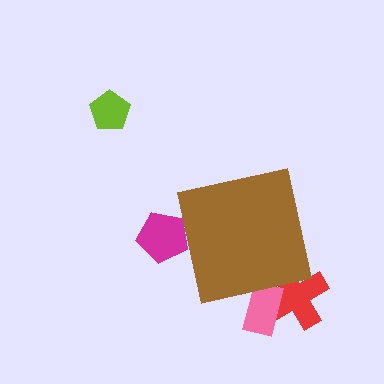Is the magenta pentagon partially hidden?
Yes, the magenta pentagon is partially hidden behind the brown square.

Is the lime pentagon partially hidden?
No, the lime pentagon is fully visible.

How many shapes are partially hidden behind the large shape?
3 shapes are partially hidden.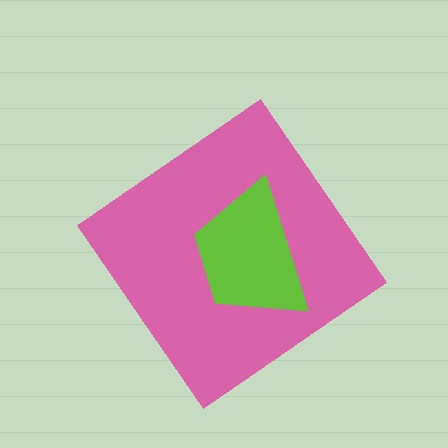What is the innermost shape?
The lime trapezoid.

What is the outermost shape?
The pink diamond.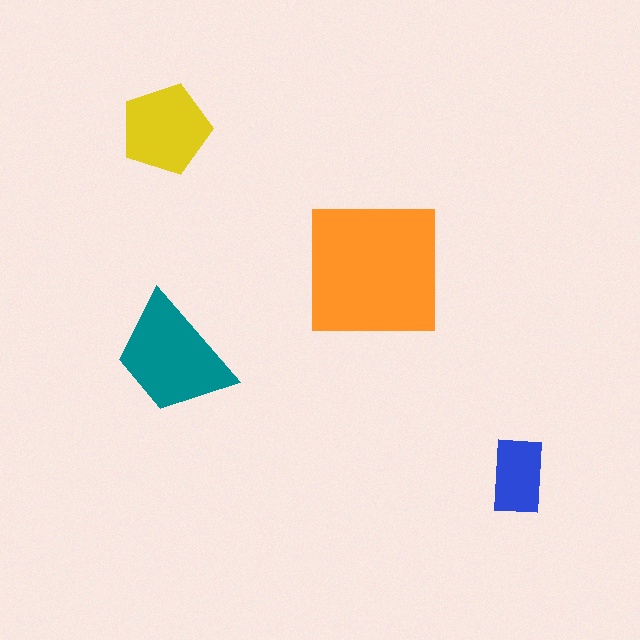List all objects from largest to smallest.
The orange square, the teal trapezoid, the yellow pentagon, the blue rectangle.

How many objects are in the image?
There are 4 objects in the image.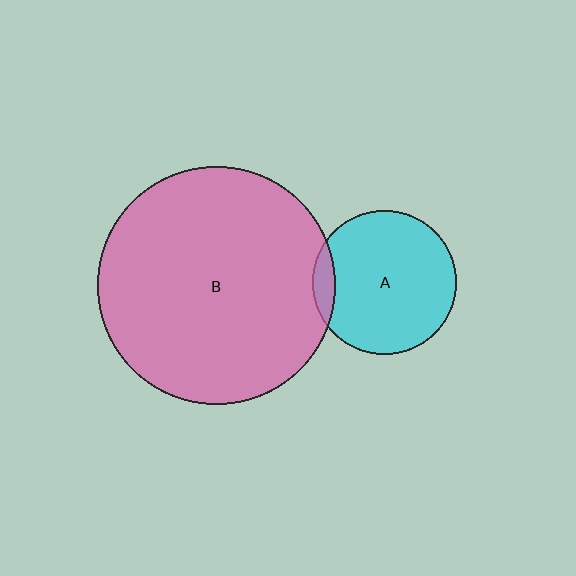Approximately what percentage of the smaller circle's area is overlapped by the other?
Approximately 10%.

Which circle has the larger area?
Circle B (pink).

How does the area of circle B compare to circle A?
Approximately 2.7 times.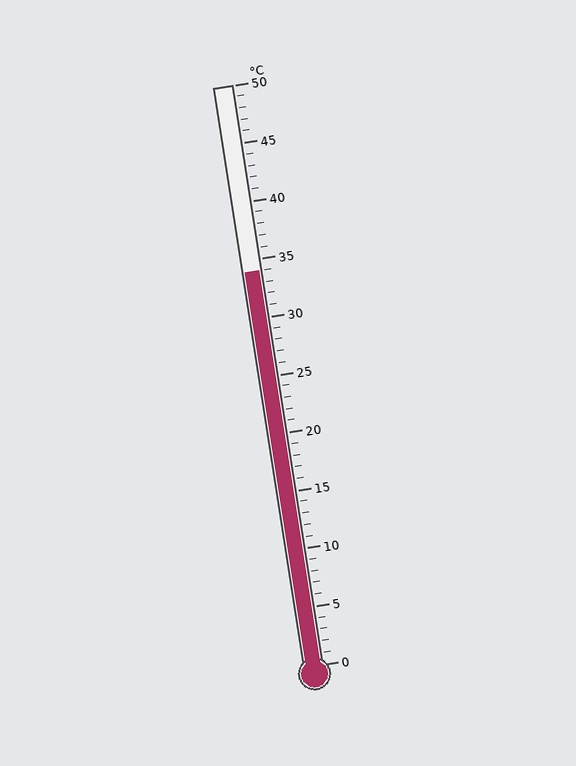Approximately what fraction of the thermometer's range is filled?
The thermometer is filled to approximately 70% of its range.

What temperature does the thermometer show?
The thermometer shows approximately 34°C.